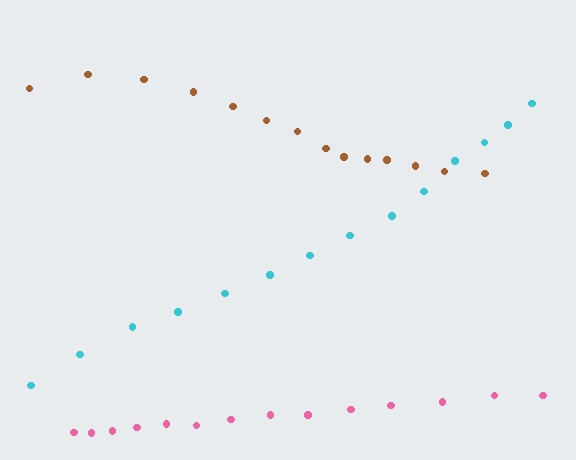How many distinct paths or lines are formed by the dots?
There are 3 distinct paths.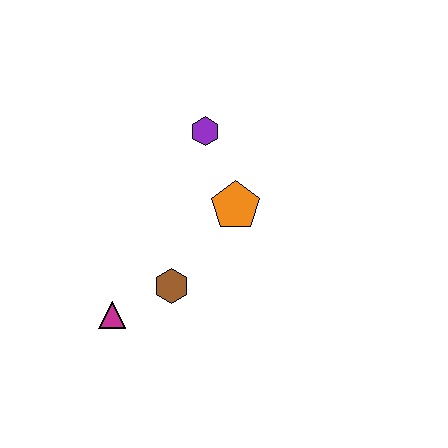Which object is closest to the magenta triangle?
The brown hexagon is closest to the magenta triangle.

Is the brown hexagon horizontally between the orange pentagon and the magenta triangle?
Yes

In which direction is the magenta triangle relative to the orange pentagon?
The magenta triangle is to the left of the orange pentagon.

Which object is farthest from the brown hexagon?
The purple hexagon is farthest from the brown hexagon.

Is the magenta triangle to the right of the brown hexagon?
No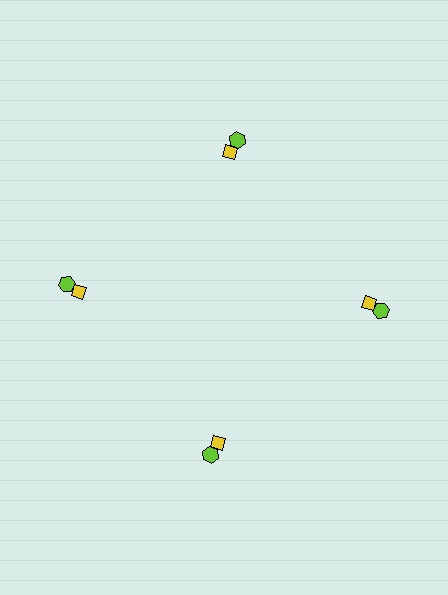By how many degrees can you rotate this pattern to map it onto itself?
The pattern maps onto itself every 90 degrees of rotation.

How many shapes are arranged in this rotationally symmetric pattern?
There are 8 shapes, arranged in 4 groups of 2.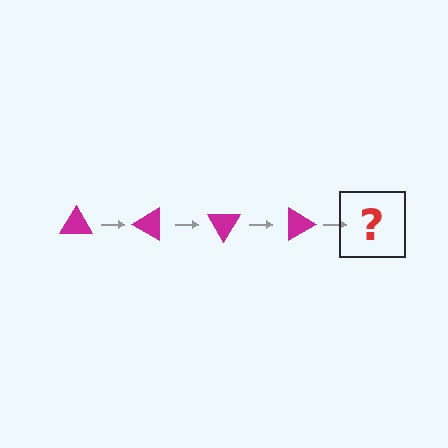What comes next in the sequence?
The next element should be a magenta triangle rotated 120 degrees.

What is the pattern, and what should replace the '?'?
The pattern is that the triangle rotates 30 degrees each step. The '?' should be a magenta triangle rotated 120 degrees.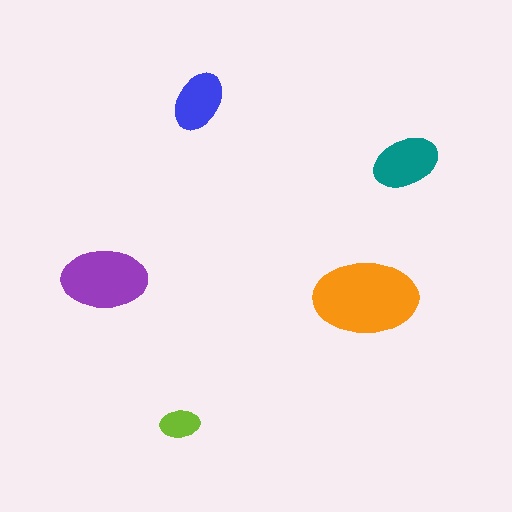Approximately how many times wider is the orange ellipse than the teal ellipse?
About 1.5 times wider.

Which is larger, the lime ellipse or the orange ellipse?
The orange one.